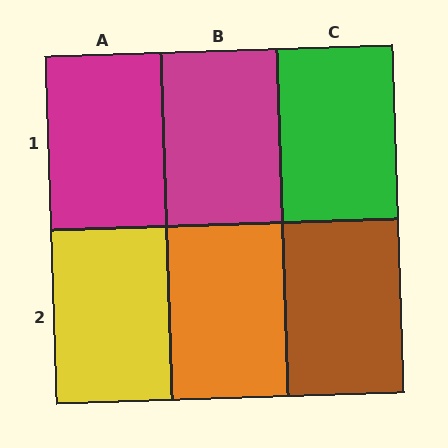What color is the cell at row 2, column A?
Yellow.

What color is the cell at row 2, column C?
Brown.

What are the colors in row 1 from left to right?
Magenta, magenta, green.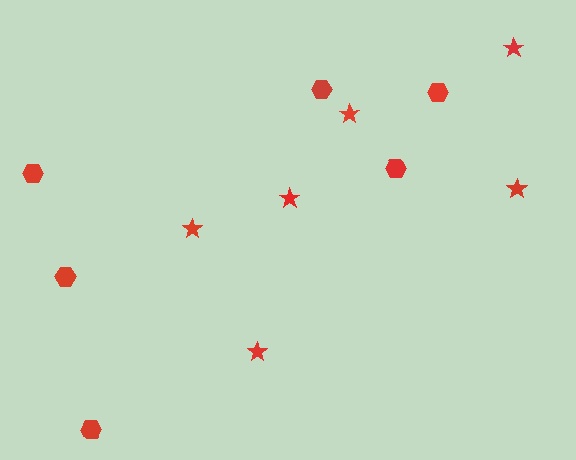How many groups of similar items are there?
There are 2 groups: one group of hexagons (6) and one group of stars (6).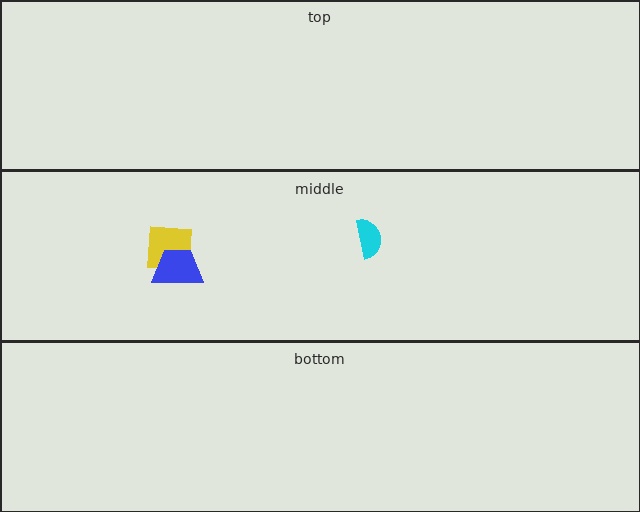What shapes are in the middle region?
The cyan semicircle, the yellow square, the blue trapezoid.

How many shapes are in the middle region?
3.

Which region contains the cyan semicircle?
The middle region.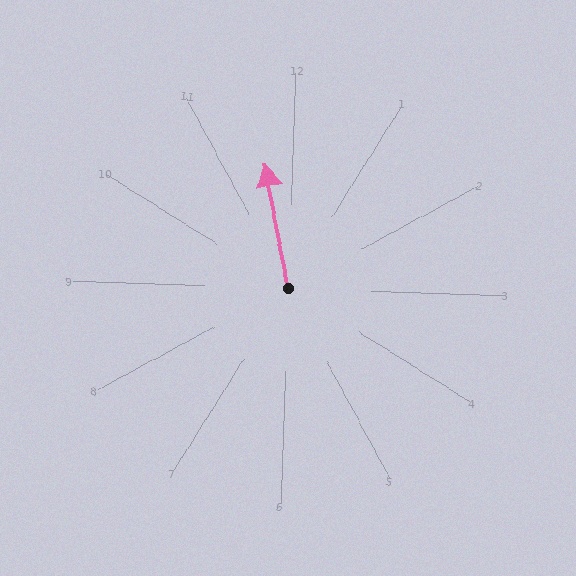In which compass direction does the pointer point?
North.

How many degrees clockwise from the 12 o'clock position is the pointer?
Approximately 348 degrees.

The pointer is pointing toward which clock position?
Roughly 12 o'clock.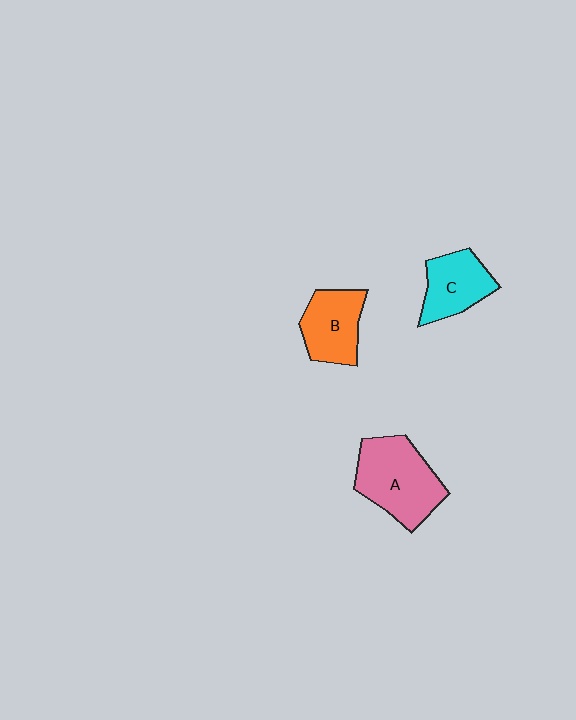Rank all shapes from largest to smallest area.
From largest to smallest: A (pink), B (orange), C (cyan).